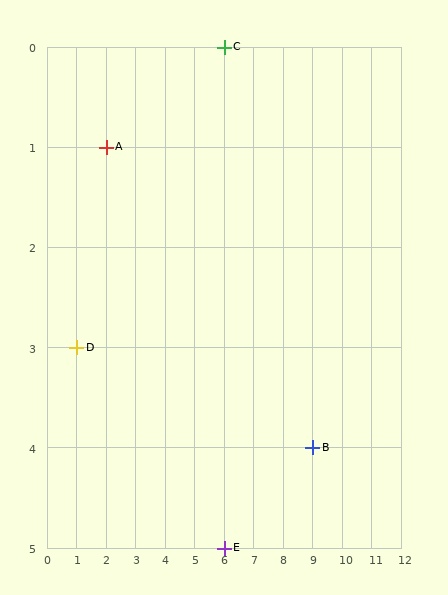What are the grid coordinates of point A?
Point A is at grid coordinates (2, 1).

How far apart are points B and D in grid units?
Points B and D are 8 columns and 1 row apart (about 8.1 grid units diagonally).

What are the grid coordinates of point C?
Point C is at grid coordinates (6, 0).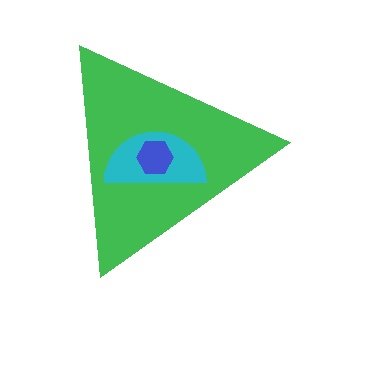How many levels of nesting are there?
3.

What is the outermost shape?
The green triangle.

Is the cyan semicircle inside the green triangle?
Yes.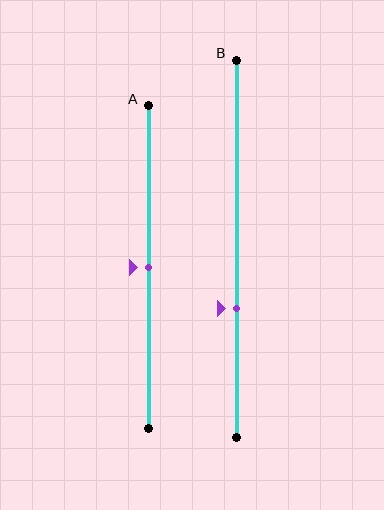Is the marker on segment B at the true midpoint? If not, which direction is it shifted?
No, the marker on segment B is shifted downward by about 16% of the segment length.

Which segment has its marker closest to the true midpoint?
Segment A has its marker closest to the true midpoint.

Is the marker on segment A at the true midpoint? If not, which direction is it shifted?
Yes, the marker on segment A is at the true midpoint.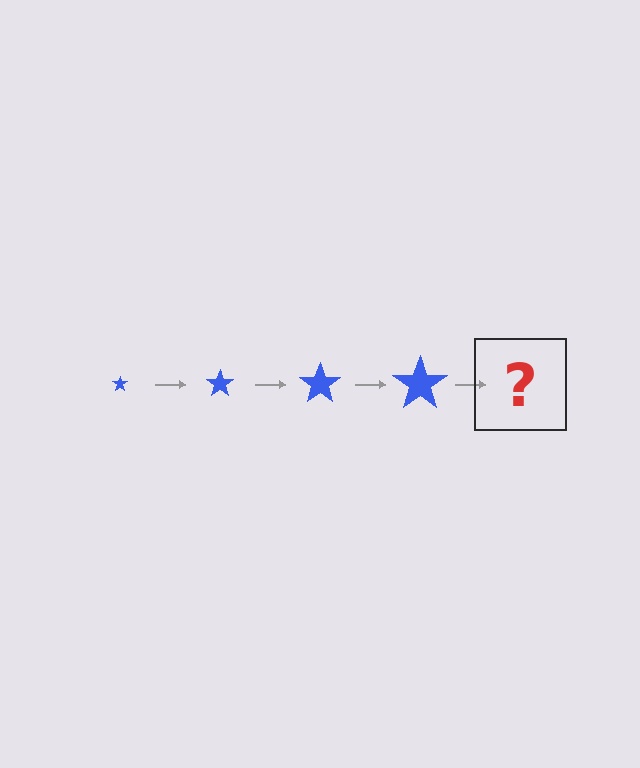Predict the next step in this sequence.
The next step is a blue star, larger than the previous one.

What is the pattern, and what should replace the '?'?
The pattern is that the star gets progressively larger each step. The '?' should be a blue star, larger than the previous one.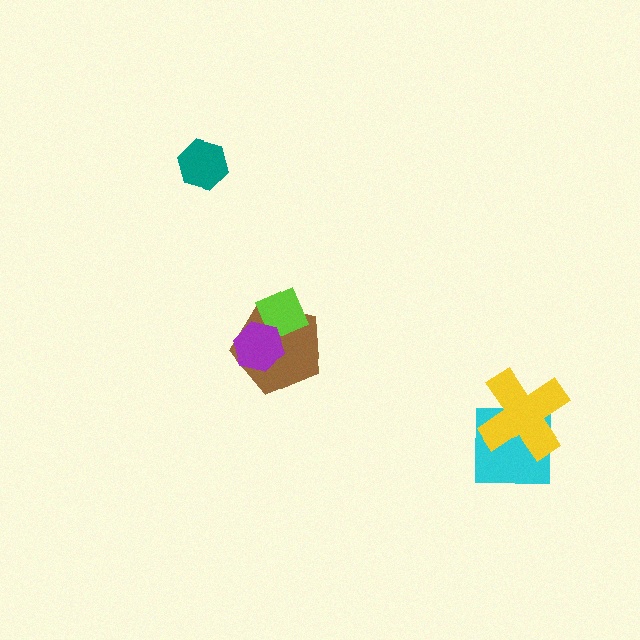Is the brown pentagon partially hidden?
Yes, it is partially covered by another shape.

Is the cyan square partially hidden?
Yes, it is partially covered by another shape.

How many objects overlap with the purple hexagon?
2 objects overlap with the purple hexagon.